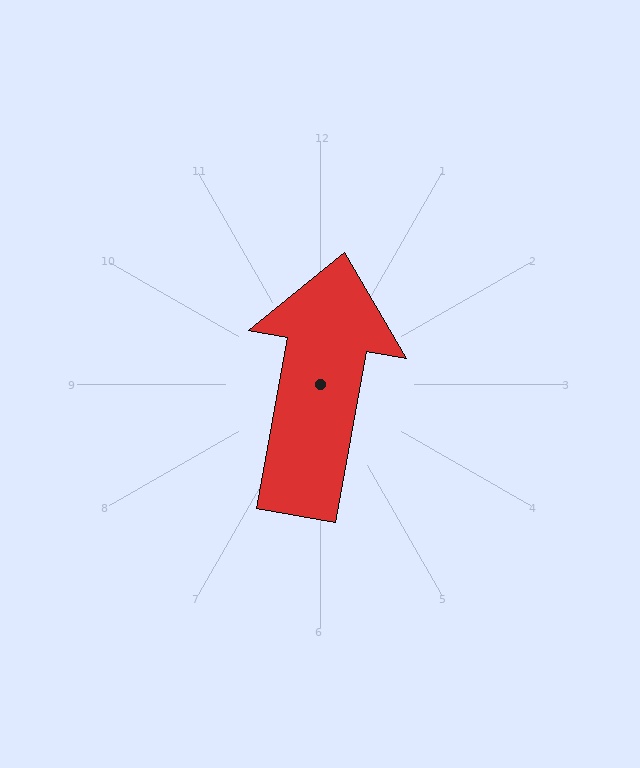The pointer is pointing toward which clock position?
Roughly 12 o'clock.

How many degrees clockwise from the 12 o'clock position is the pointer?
Approximately 10 degrees.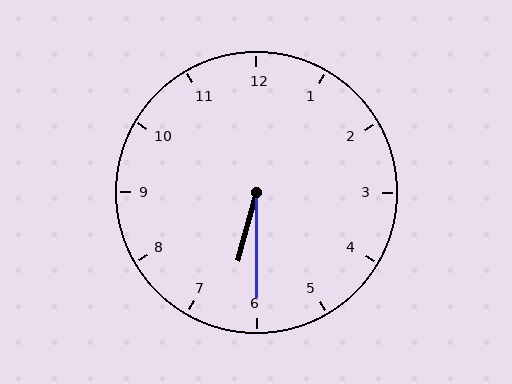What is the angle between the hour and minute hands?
Approximately 15 degrees.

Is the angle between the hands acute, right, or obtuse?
It is acute.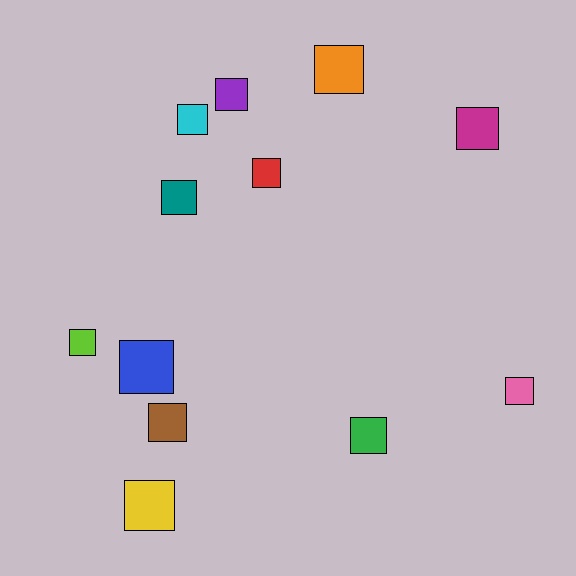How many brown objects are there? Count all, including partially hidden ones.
There is 1 brown object.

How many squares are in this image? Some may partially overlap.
There are 12 squares.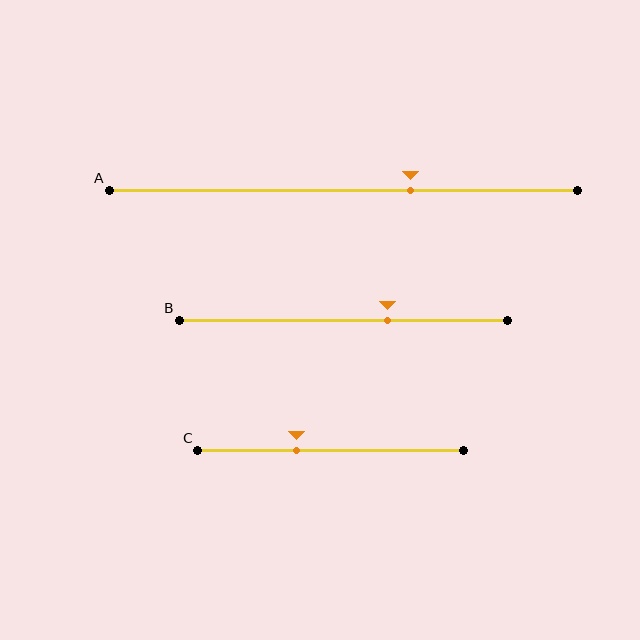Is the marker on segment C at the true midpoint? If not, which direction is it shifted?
No, the marker on segment C is shifted to the left by about 13% of the segment length.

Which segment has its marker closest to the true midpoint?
Segment C has its marker closest to the true midpoint.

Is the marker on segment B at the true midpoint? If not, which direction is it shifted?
No, the marker on segment B is shifted to the right by about 13% of the segment length.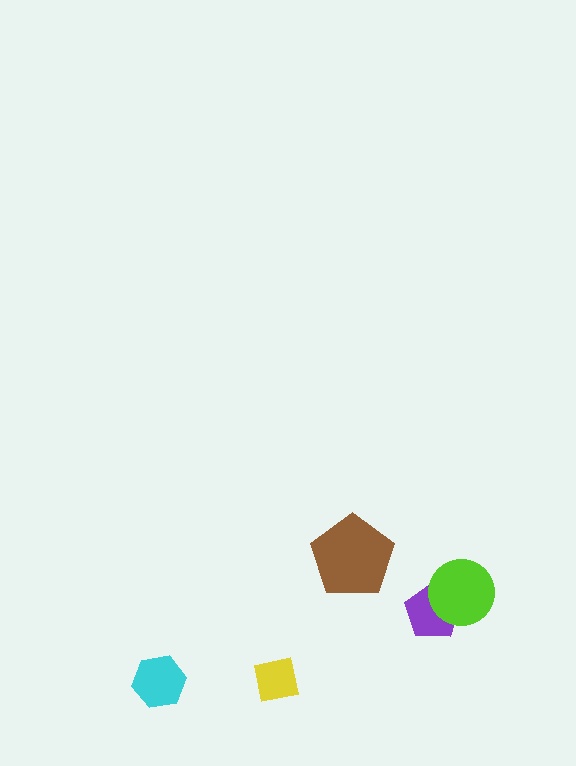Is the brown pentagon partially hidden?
No, no other shape covers it.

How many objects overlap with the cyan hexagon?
0 objects overlap with the cyan hexagon.